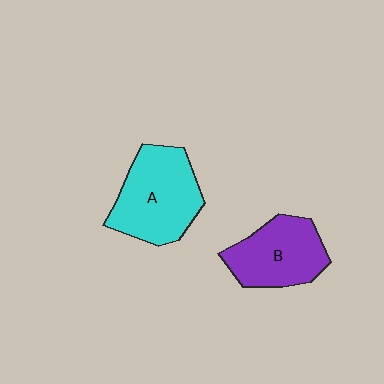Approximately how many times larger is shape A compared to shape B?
Approximately 1.2 times.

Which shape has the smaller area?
Shape B (purple).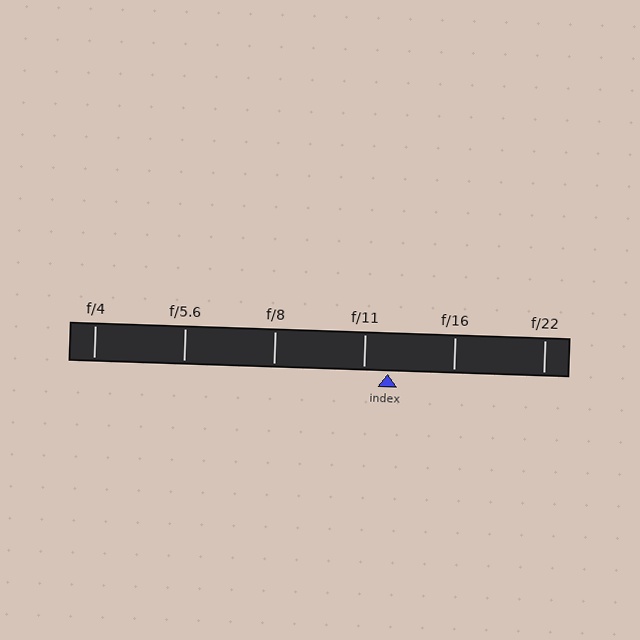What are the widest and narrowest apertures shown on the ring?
The widest aperture shown is f/4 and the narrowest is f/22.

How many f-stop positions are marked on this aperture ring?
There are 6 f-stop positions marked.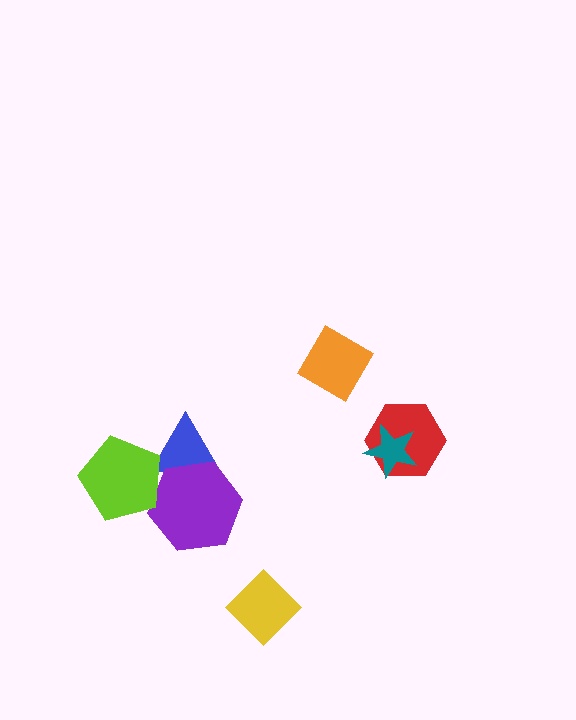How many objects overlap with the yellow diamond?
0 objects overlap with the yellow diamond.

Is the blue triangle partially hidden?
Yes, it is partially covered by another shape.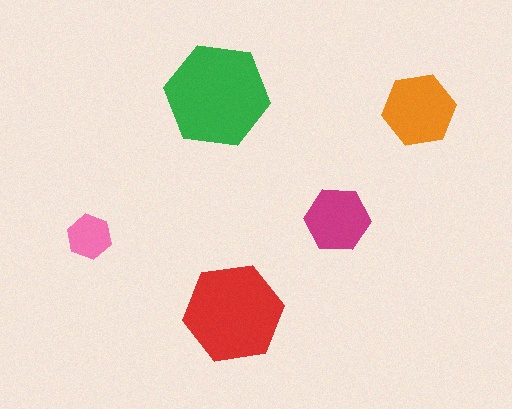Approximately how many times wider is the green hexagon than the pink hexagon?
About 2.5 times wider.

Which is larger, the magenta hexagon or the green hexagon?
The green one.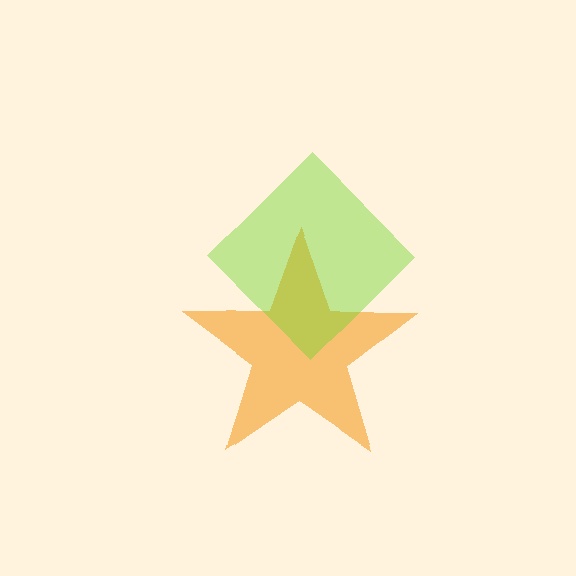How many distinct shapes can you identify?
There are 2 distinct shapes: an orange star, a lime diamond.